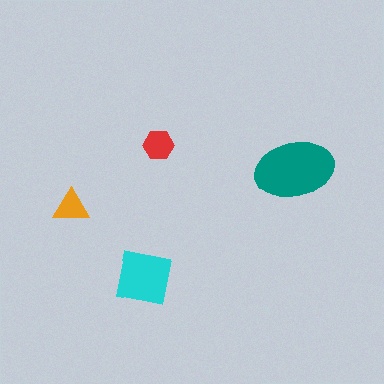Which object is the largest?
The teal ellipse.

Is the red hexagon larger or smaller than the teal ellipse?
Smaller.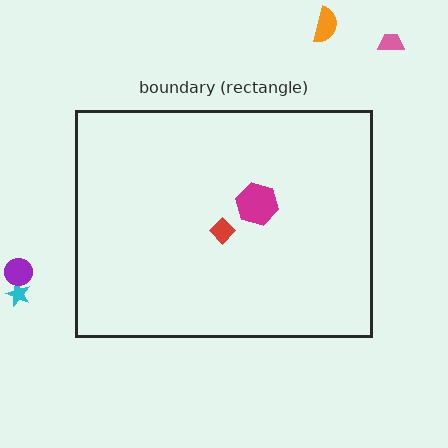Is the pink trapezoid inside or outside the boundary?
Outside.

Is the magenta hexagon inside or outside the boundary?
Inside.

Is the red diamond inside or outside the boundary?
Inside.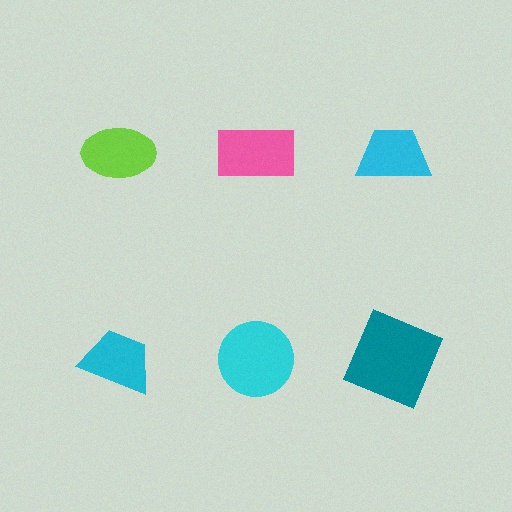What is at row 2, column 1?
A cyan trapezoid.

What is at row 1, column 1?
A lime ellipse.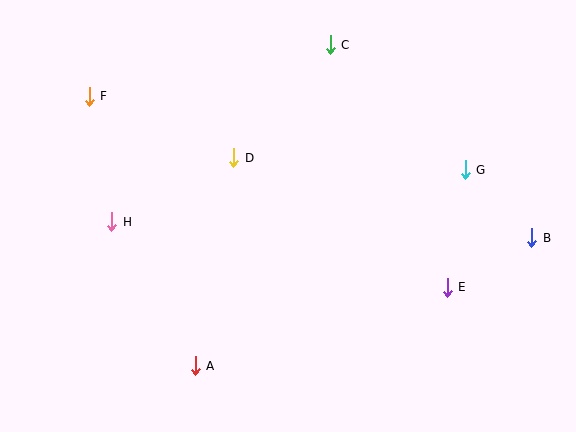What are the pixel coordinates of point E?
Point E is at (447, 287).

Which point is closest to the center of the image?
Point D at (234, 158) is closest to the center.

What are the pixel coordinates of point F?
Point F is at (89, 96).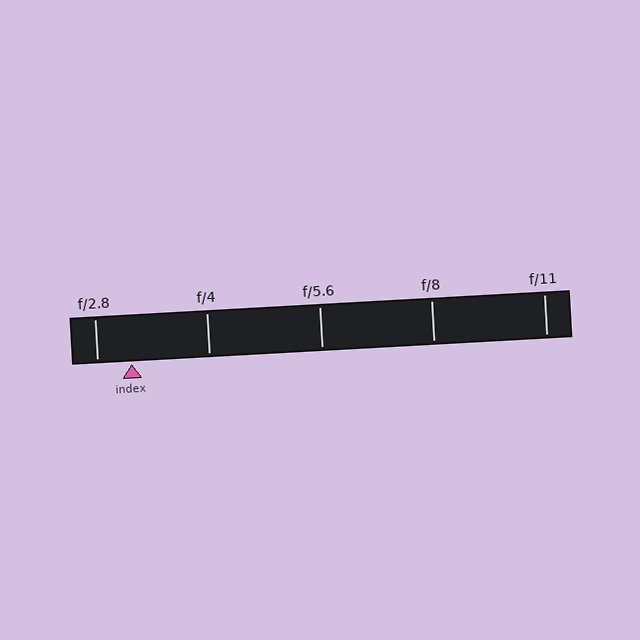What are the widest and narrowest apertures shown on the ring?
The widest aperture shown is f/2.8 and the narrowest is f/11.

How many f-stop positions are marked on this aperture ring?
There are 5 f-stop positions marked.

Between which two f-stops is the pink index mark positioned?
The index mark is between f/2.8 and f/4.